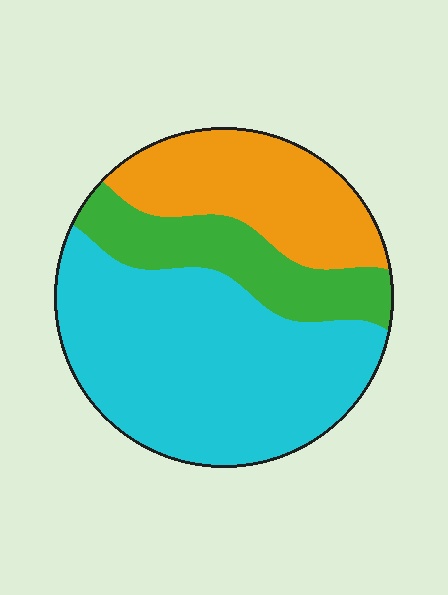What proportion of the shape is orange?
Orange covers 26% of the shape.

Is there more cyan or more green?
Cyan.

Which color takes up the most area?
Cyan, at roughly 55%.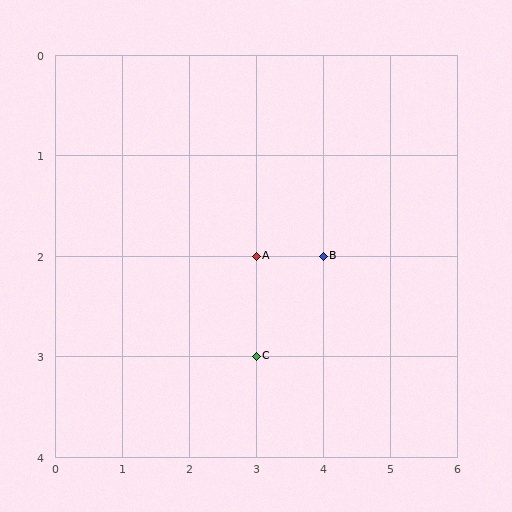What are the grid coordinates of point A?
Point A is at grid coordinates (3, 2).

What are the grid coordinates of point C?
Point C is at grid coordinates (3, 3).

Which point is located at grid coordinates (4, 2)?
Point B is at (4, 2).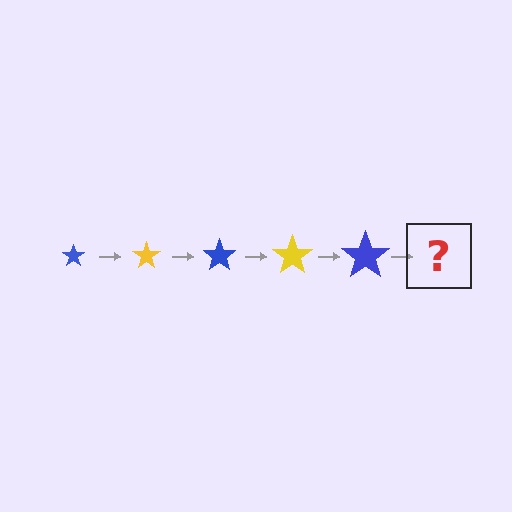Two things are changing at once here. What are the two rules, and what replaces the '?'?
The two rules are that the star grows larger each step and the color cycles through blue and yellow. The '?' should be a yellow star, larger than the previous one.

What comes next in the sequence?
The next element should be a yellow star, larger than the previous one.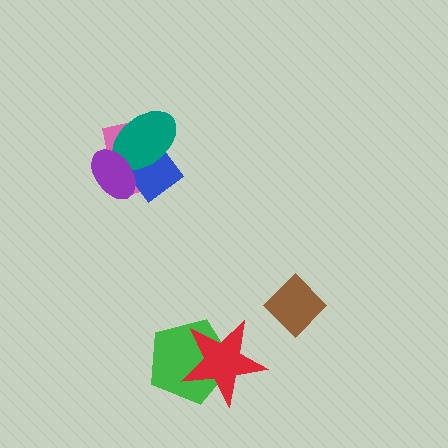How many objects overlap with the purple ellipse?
3 objects overlap with the purple ellipse.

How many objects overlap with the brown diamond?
0 objects overlap with the brown diamond.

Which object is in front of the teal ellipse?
The purple ellipse is in front of the teal ellipse.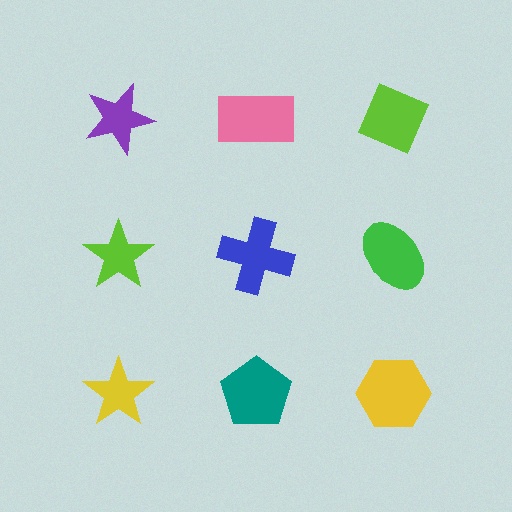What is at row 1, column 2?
A pink rectangle.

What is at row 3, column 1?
A yellow star.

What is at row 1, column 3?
A lime diamond.